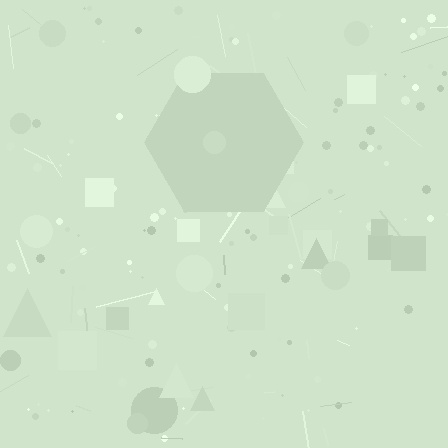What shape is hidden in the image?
A hexagon is hidden in the image.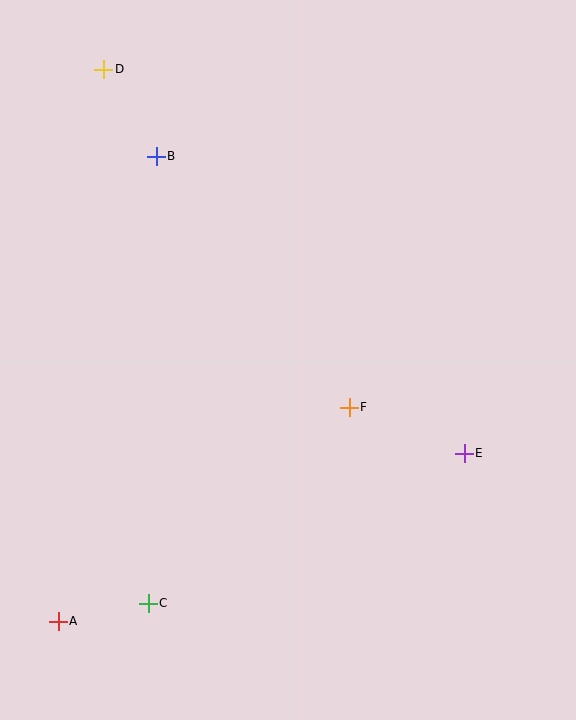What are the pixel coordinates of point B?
Point B is at (156, 156).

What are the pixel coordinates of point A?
Point A is at (58, 621).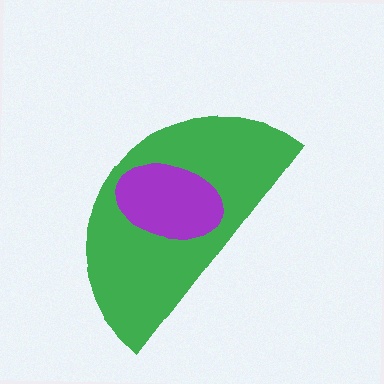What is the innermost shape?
The purple ellipse.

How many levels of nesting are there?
2.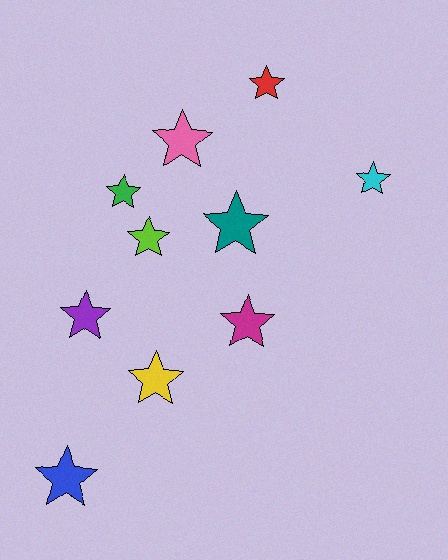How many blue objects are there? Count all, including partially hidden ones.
There is 1 blue object.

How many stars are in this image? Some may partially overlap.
There are 10 stars.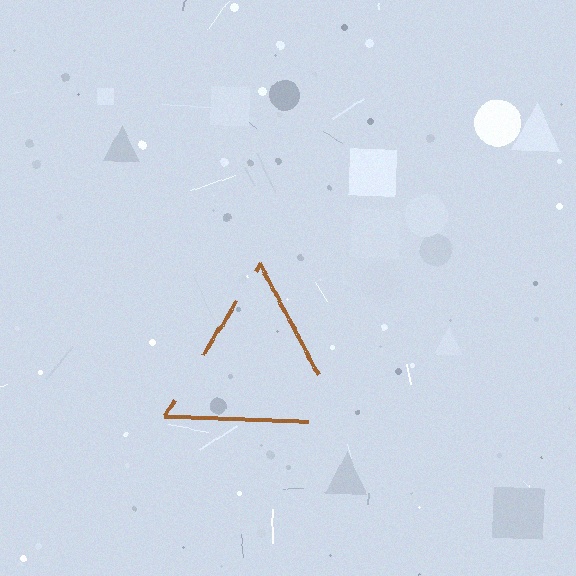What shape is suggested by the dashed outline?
The dashed outline suggests a triangle.